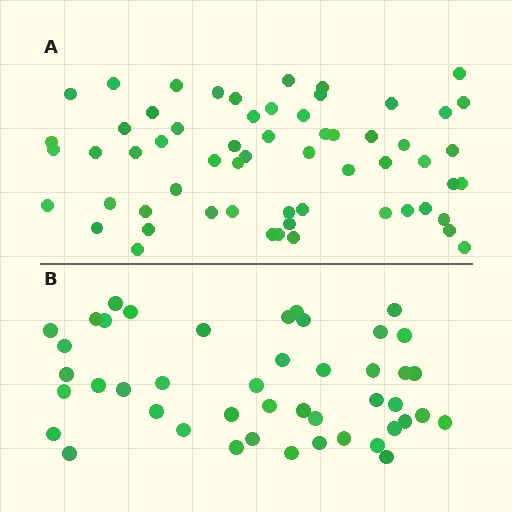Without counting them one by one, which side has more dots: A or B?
Region A (the top region) has more dots.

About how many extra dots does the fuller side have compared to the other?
Region A has approximately 15 more dots than region B.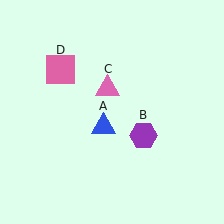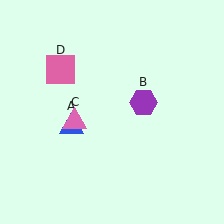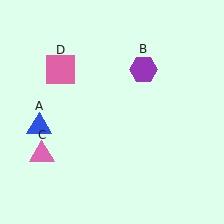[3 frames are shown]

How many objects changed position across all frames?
3 objects changed position: blue triangle (object A), purple hexagon (object B), pink triangle (object C).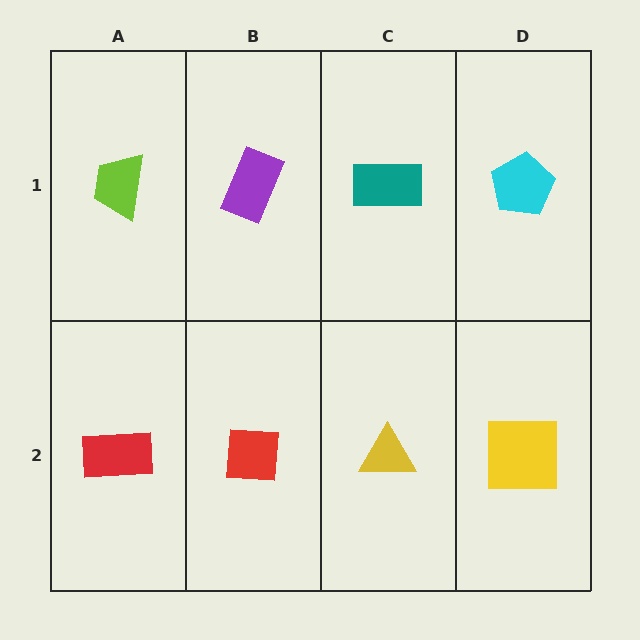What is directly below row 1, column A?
A red rectangle.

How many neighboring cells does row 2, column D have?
2.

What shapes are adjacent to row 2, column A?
A lime trapezoid (row 1, column A), a red square (row 2, column B).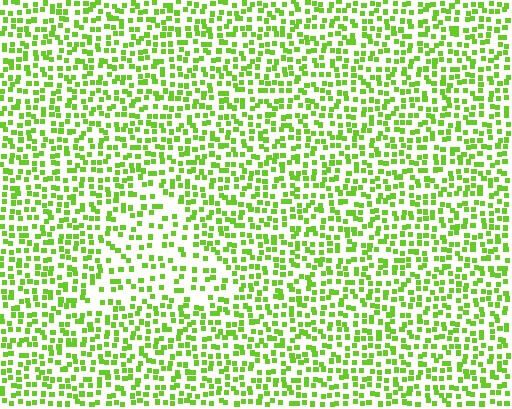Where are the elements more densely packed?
The elements are more densely packed outside the triangle boundary.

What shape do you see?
I see a triangle.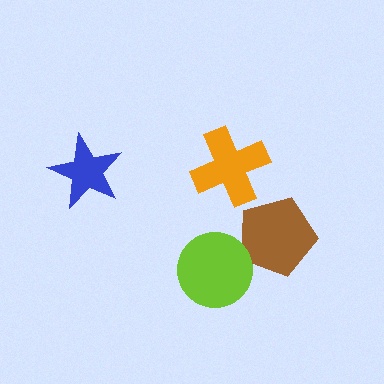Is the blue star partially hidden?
No, no other shape covers it.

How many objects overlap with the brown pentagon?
1 object overlaps with the brown pentagon.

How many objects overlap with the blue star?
0 objects overlap with the blue star.